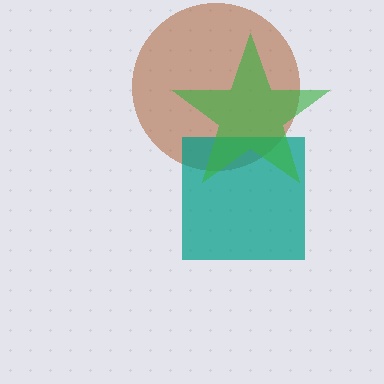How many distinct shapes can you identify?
There are 3 distinct shapes: a brown circle, a teal square, a green star.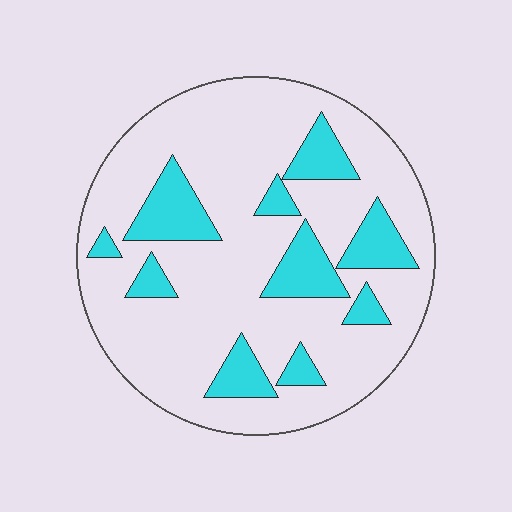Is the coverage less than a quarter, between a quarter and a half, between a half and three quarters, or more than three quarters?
Less than a quarter.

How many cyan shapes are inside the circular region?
10.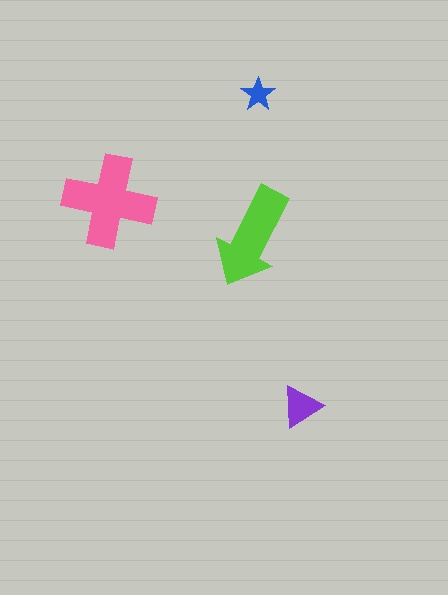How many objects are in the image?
There are 4 objects in the image.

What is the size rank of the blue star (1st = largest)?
4th.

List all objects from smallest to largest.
The blue star, the purple triangle, the lime arrow, the pink cross.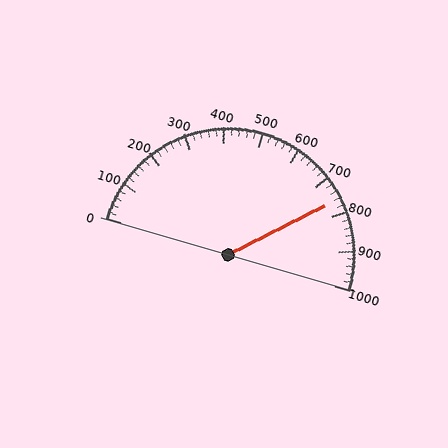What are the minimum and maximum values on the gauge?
The gauge ranges from 0 to 1000.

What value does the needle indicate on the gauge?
The needle indicates approximately 760.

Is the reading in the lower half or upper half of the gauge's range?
The reading is in the upper half of the range (0 to 1000).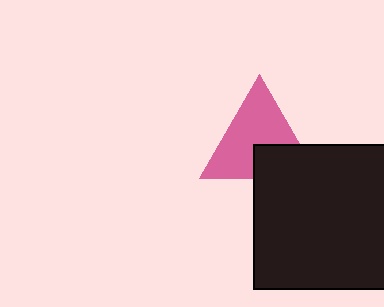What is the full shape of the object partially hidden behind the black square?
The partially hidden object is a pink triangle.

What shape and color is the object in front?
The object in front is a black square.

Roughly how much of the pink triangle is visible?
Most of it is visible (roughly 68%).